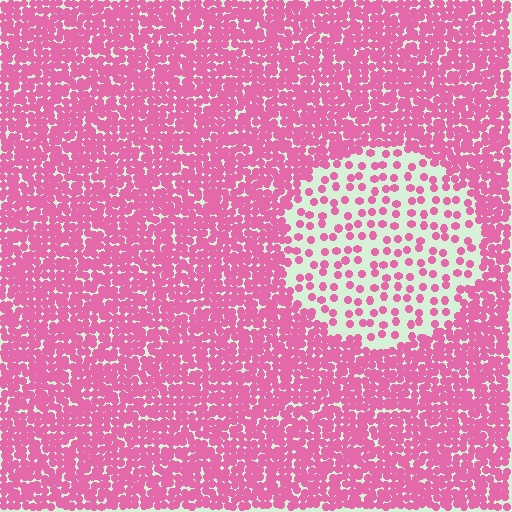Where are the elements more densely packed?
The elements are more densely packed outside the circle boundary.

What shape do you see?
I see a circle.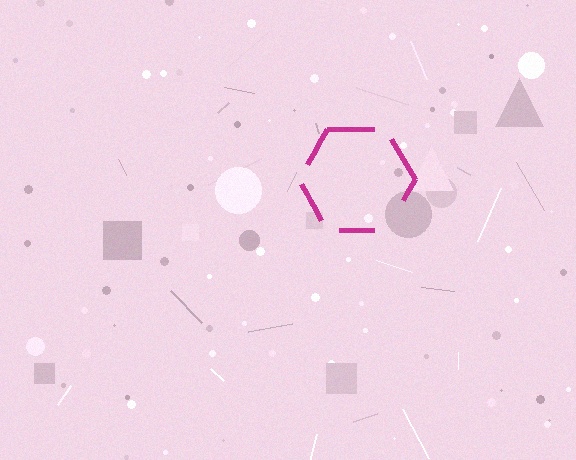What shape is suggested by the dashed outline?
The dashed outline suggests a hexagon.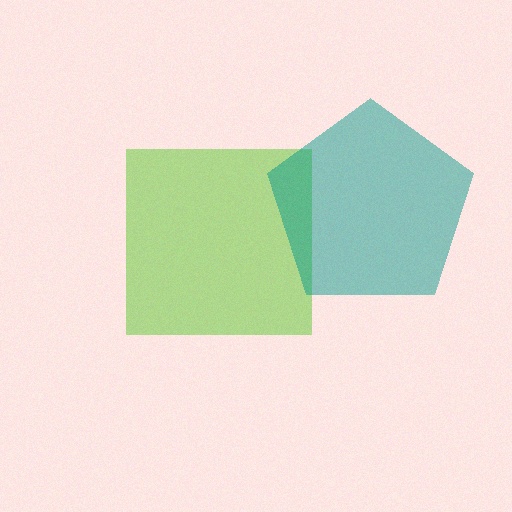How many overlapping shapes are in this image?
There are 2 overlapping shapes in the image.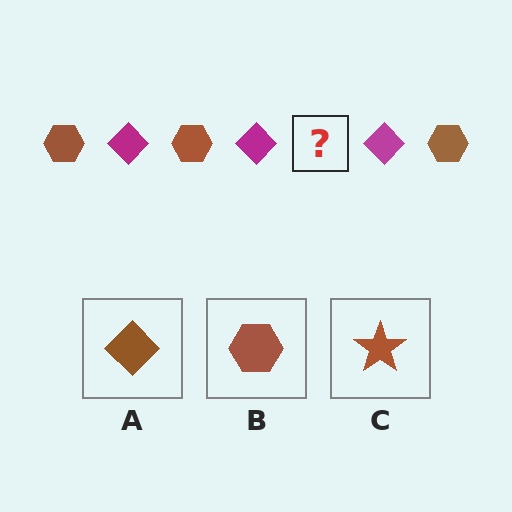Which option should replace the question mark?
Option B.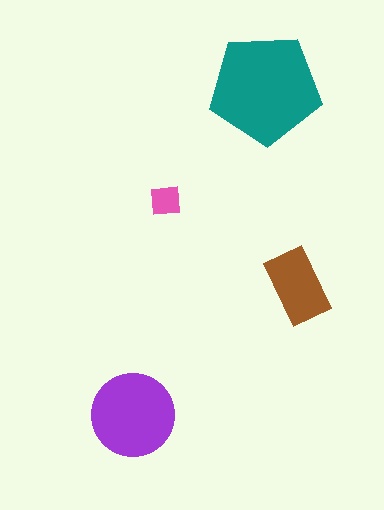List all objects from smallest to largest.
The pink square, the brown rectangle, the purple circle, the teal pentagon.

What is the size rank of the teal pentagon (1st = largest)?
1st.